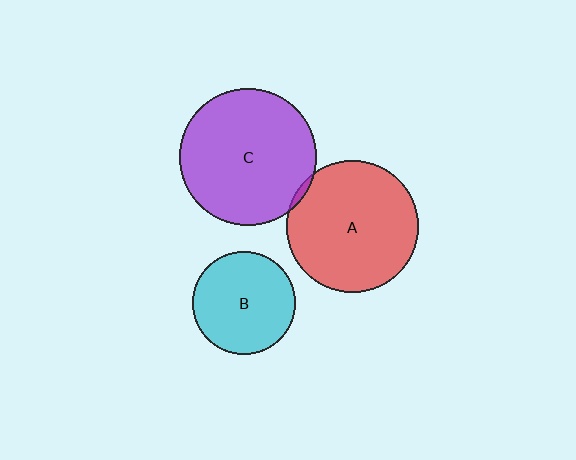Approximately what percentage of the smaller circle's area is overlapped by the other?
Approximately 5%.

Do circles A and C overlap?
Yes.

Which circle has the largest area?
Circle C (purple).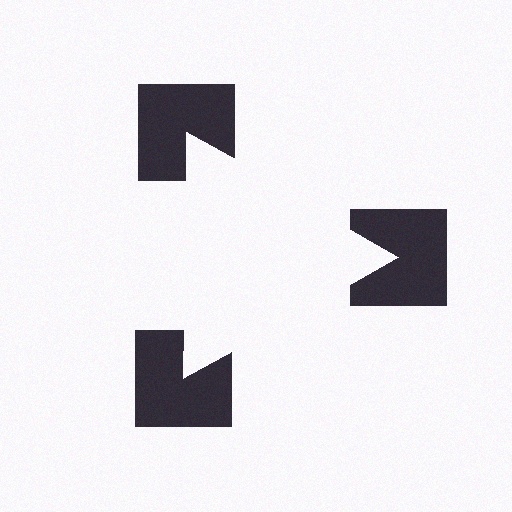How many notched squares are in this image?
There are 3 — one at each vertex of the illusory triangle.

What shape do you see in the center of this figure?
An illusory triangle — its edges are inferred from the aligned wedge cuts in the notched squares, not physically drawn.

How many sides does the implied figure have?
3 sides.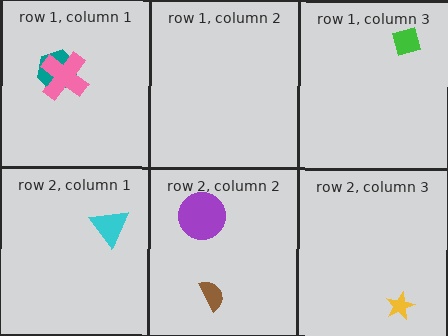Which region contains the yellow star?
The row 2, column 3 region.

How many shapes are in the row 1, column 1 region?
2.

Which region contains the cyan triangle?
The row 2, column 1 region.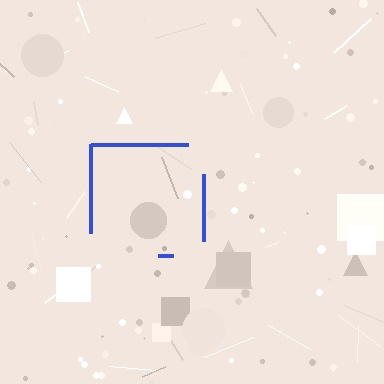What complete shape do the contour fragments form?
The contour fragments form a square.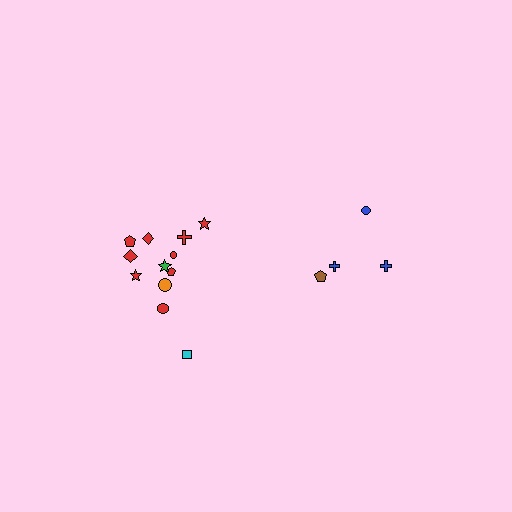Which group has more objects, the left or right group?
The left group.